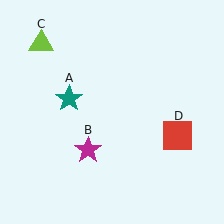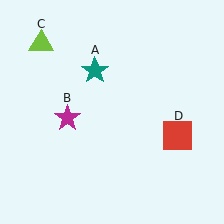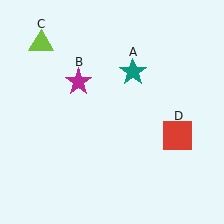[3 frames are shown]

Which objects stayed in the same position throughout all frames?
Lime triangle (object C) and red square (object D) remained stationary.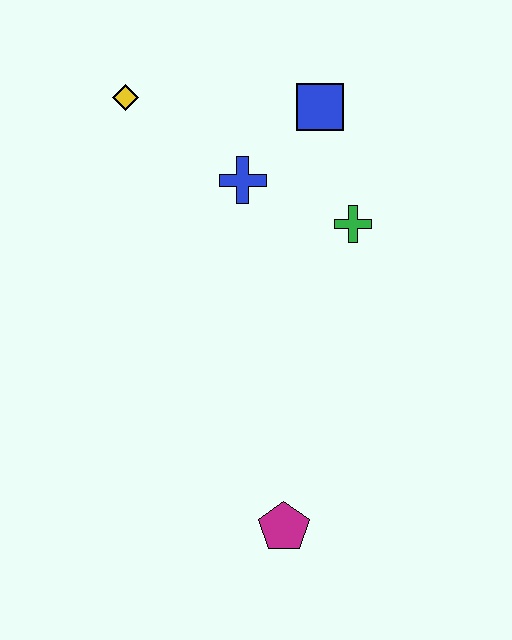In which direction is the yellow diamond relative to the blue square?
The yellow diamond is to the left of the blue square.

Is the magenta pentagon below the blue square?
Yes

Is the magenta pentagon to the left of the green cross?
Yes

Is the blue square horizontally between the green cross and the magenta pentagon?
Yes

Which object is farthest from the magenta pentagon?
The yellow diamond is farthest from the magenta pentagon.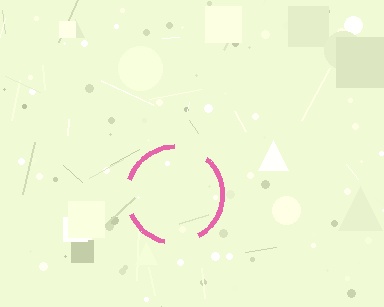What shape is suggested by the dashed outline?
The dashed outline suggests a circle.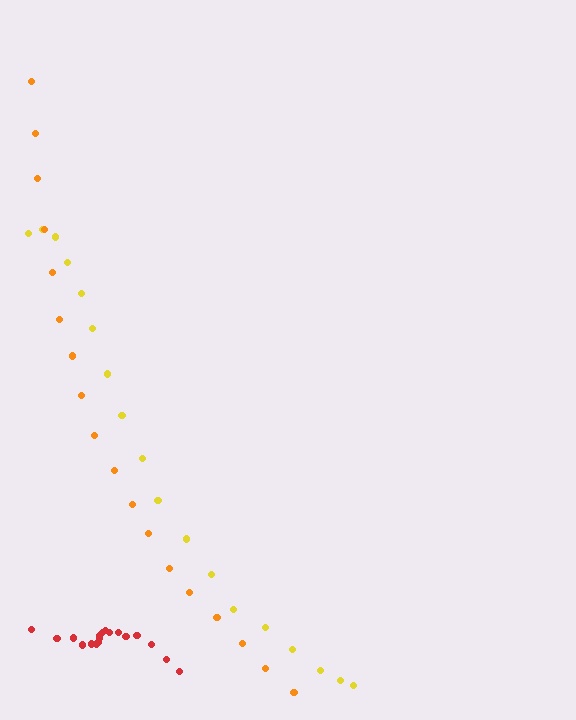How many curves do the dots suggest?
There are 3 distinct paths.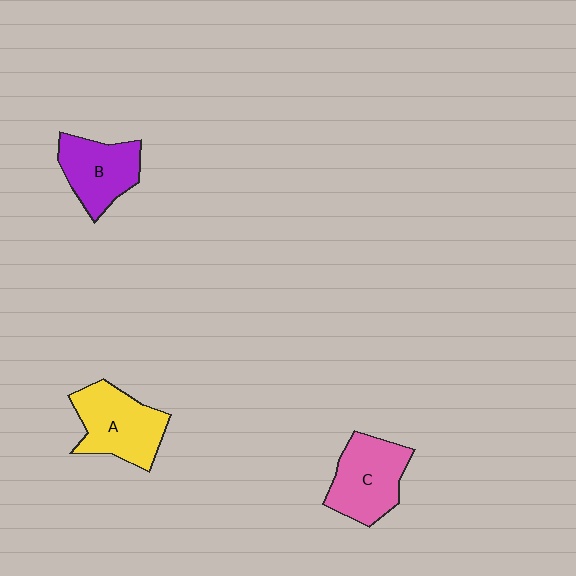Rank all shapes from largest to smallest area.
From largest to smallest: A (yellow), C (pink), B (purple).